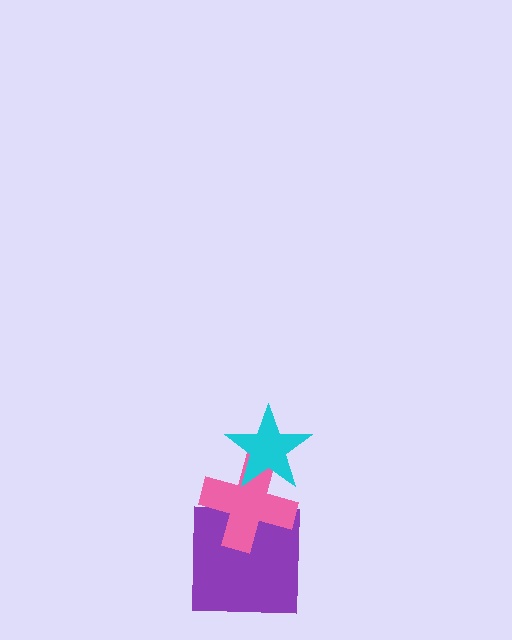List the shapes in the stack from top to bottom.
From top to bottom: the cyan star, the pink cross, the purple square.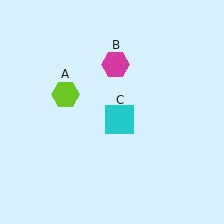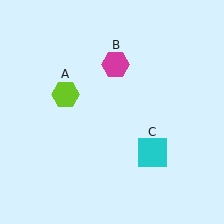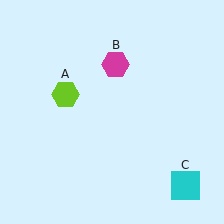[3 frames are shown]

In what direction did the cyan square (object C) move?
The cyan square (object C) moved down and to the right.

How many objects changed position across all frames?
1 object changed position: cyan square (object C).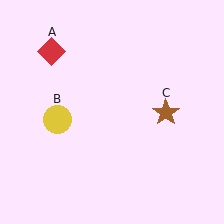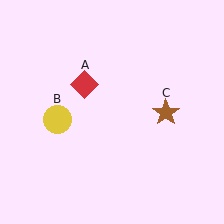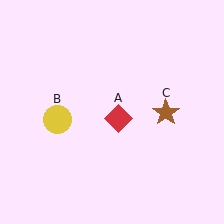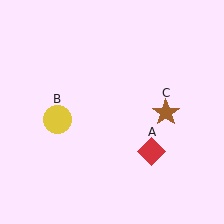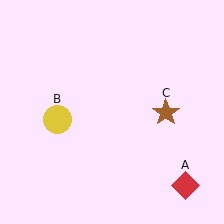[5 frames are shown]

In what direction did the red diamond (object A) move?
The red diamond (object A) moved down and to the right.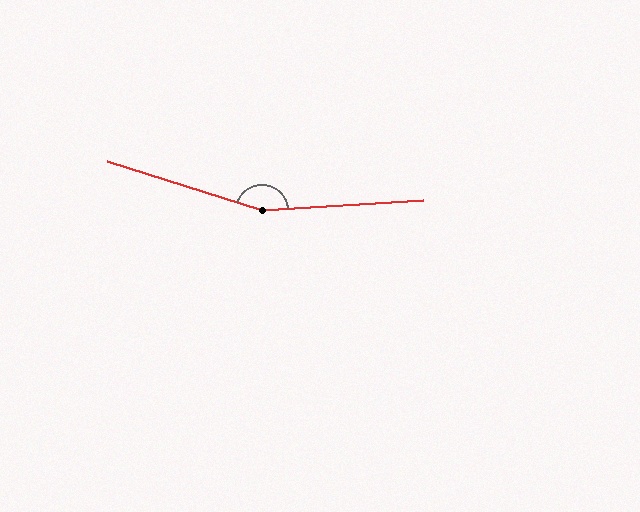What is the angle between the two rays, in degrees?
Approximately 159 degrees.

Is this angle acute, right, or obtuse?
It is obtuse.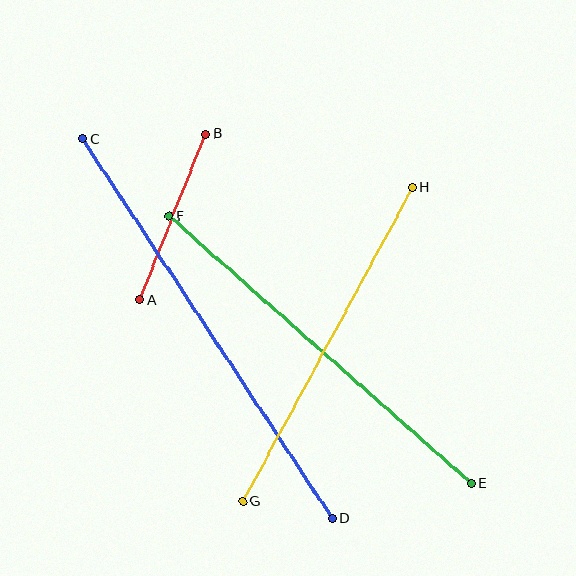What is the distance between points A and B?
The distance is approximately 179 pixels.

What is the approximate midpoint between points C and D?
The midpoint is at approximately (207, 329) pixels.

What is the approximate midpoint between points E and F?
The midpoint is at approximately (320, 350) pixels.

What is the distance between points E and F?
The distance is approximately 403 pixels.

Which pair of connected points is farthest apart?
Points C and D are farthest apart.